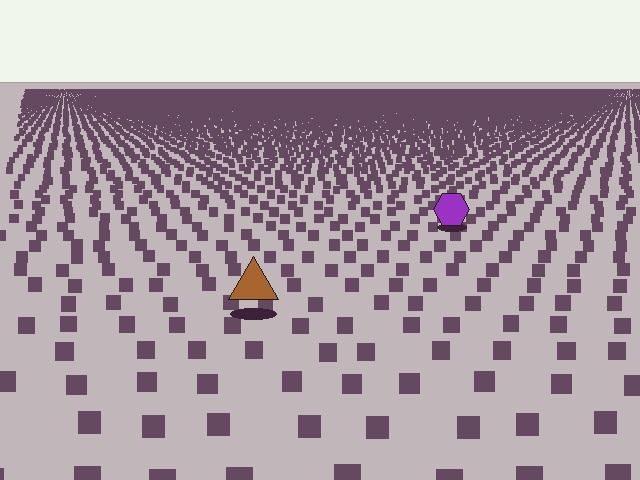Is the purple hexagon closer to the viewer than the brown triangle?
No. The brown triangle is closer — you can tell from the texture gradient: the ground texture is coarser near it.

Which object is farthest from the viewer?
The purple hexagon is farthest from the viewer. It appears smaller and the ground texture around it is denser.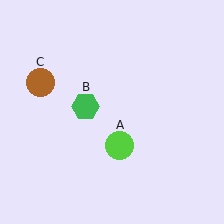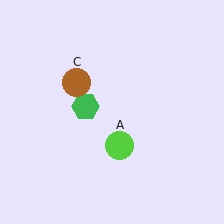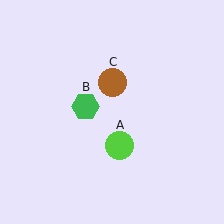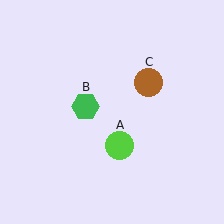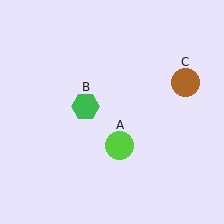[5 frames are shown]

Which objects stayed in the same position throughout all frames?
Lime circle (object A) and green hexagon (object B) remained stationary.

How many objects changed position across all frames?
1 object changed position: brown circle (object C).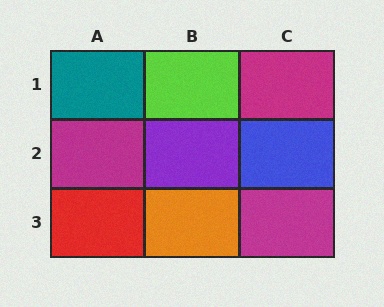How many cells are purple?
1 cell is purple.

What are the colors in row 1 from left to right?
Teal, lime, magenta.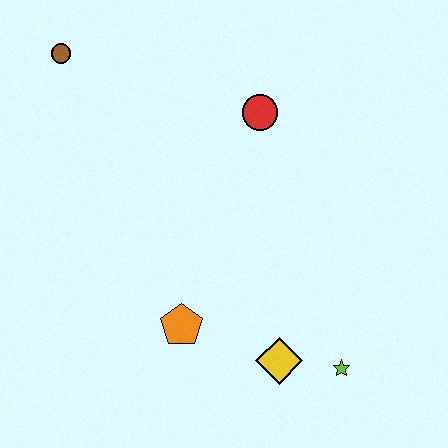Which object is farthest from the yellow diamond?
The brown circle is farthest from the yellow diamond.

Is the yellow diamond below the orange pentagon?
Yes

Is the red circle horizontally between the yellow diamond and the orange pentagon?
Yes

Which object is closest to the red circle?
The brown circle is closest to the red circle.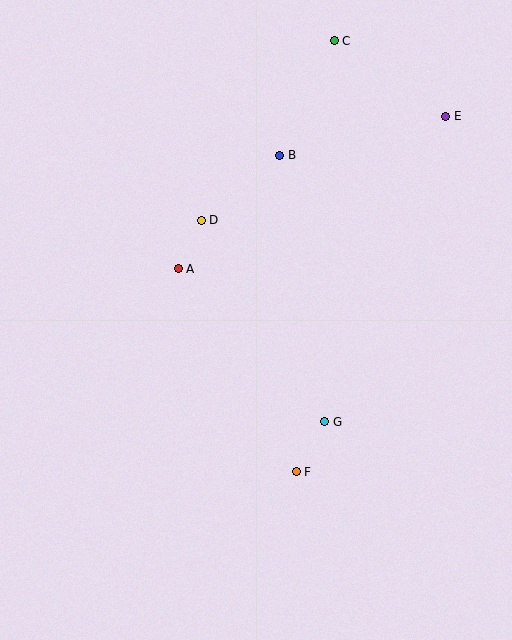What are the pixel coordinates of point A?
Point A is at (178, 269).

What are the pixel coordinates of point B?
Point B is at (280, 155).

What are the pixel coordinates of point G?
Point G is at (325, 422).